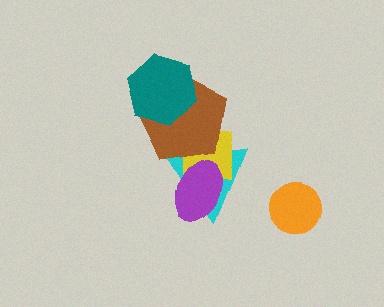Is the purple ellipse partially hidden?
No, no other shape covers it.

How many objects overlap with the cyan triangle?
3 objects overlap with the cyan triangle.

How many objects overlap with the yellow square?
3 objects overlap with the yellow square.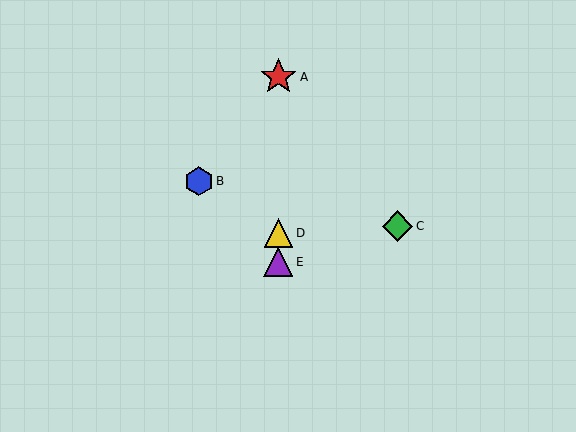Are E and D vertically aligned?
Yes, both are at x≈278.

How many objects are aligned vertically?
3 objects (A, D, E) are aligned vertically.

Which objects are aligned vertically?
Objects A, D, E are aligned vertically.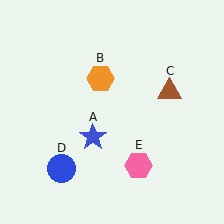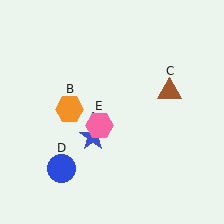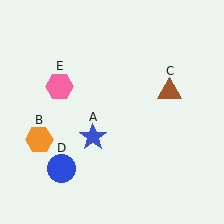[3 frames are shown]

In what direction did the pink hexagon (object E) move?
The pink hexagon (object E) moved up and to the left.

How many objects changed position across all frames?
2 objects changed position: orange hexagon (object B), pink hexagon (object E).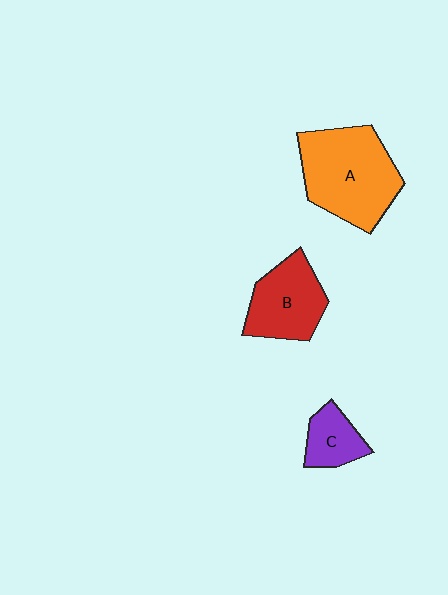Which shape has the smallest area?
Shape C (purple).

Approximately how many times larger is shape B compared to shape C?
Approximately 1.8 times.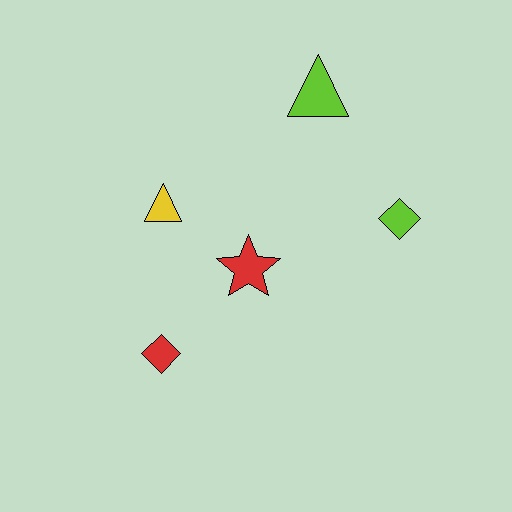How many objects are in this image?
There are 5 objects.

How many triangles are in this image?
There are 2 triangles.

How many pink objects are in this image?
There are no pink objects.